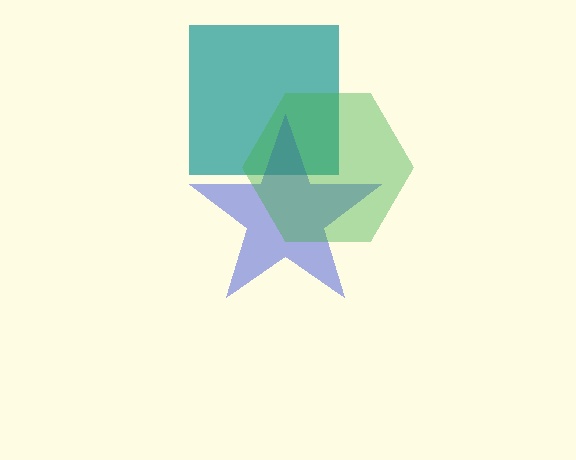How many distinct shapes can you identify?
There are 3 distinct shapes: a teal square, a blue star, a green hexagon.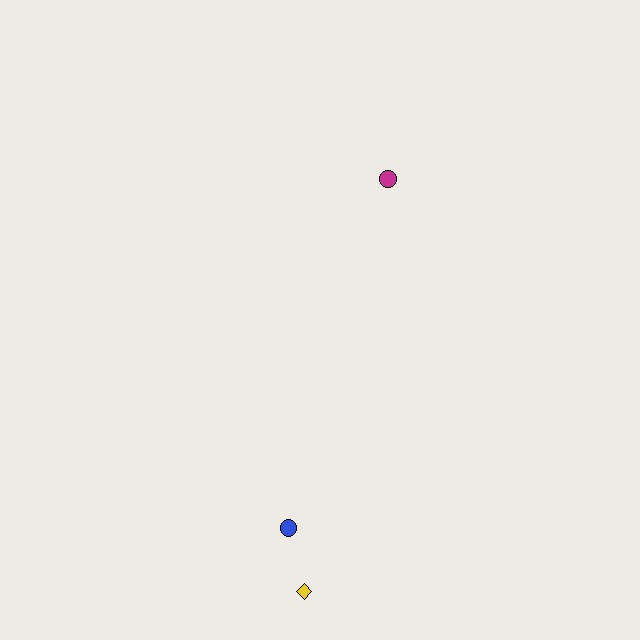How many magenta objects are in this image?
There is 1 magenta object.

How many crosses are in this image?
There are no crosses.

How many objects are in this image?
There are 3 objects.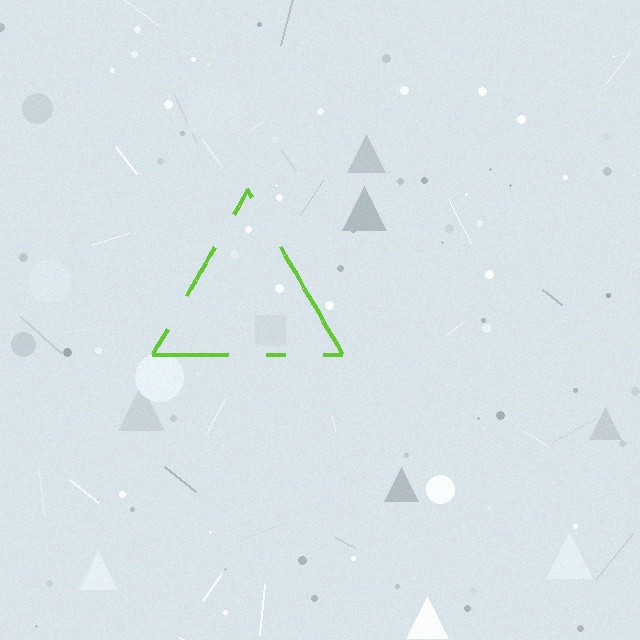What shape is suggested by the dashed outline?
The dashed outline suggests a triangle.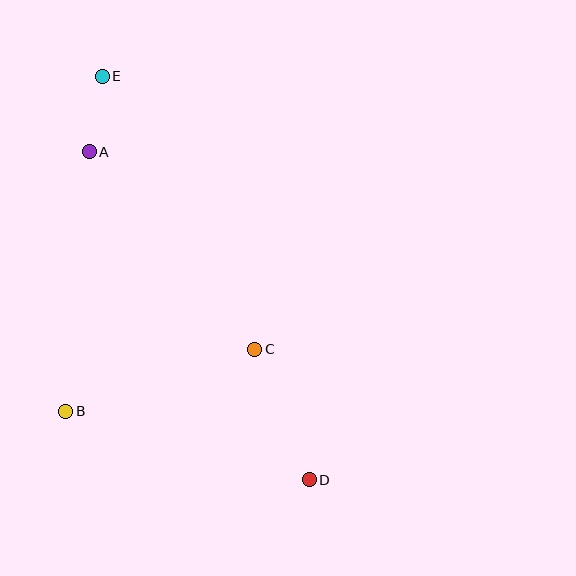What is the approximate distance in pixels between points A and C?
The distance between A and C is approximately 258 pixels.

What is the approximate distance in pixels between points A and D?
The distance between A and D is approximately 395 pixels.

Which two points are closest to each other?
Points A and E are closest to each other.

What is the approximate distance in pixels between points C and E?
The distance between C and E is approximately 313 pixels.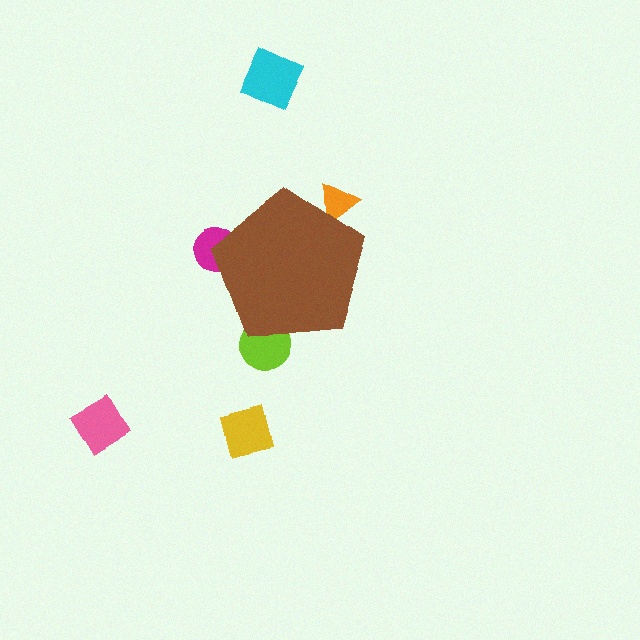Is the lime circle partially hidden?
Yes, the lime circle is partially hidden behind the brown pentagon.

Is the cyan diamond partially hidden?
No, the cyan diamond is fully visible.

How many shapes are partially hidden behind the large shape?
3 shapes are partially hidden.